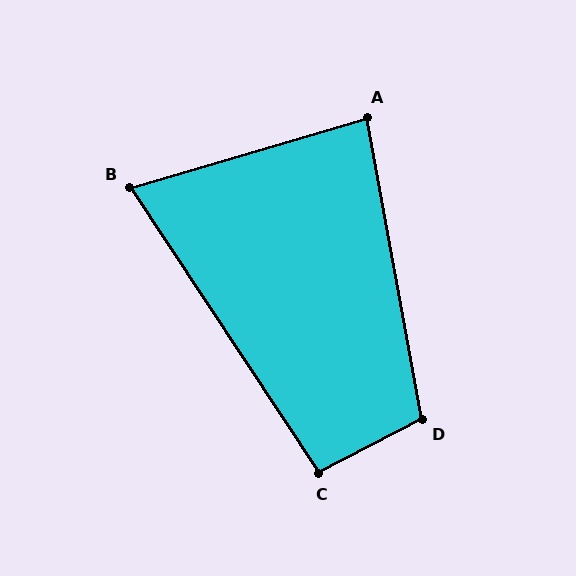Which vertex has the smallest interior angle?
B, at approximately 73 degrees.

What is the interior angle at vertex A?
Approximately 84 degrees (acute).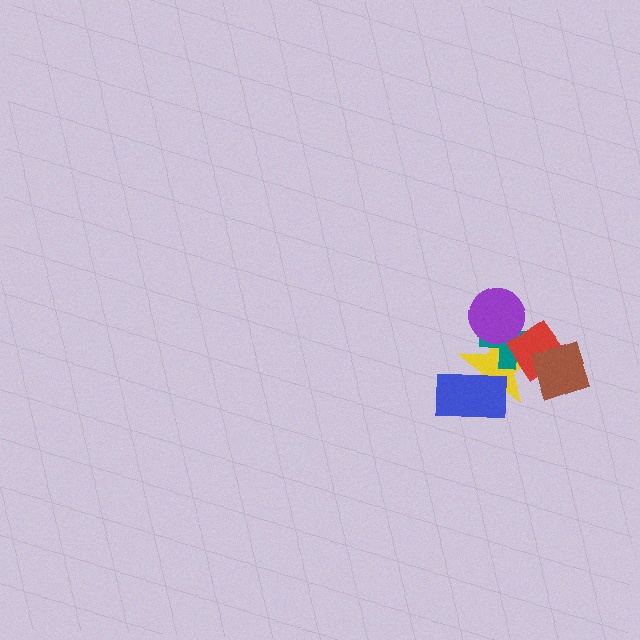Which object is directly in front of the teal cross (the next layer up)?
The red diamond is directly in front of the teal cross.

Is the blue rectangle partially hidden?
No, no other shape covers it.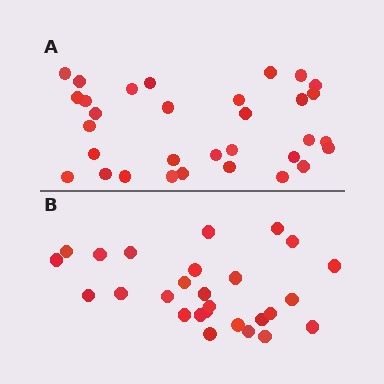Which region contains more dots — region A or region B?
Region A (the top region) has more dots.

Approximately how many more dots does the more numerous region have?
Region A has about 5 more dots than region B.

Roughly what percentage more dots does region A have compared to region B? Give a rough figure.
About 20% more.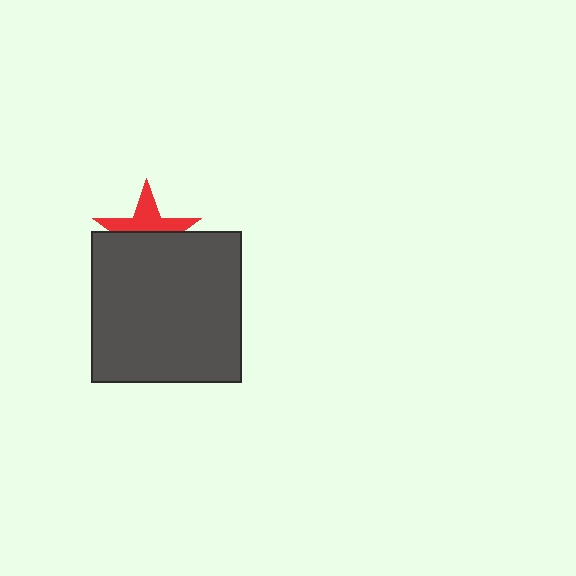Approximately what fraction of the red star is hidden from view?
Roughly 53% of the red star is hidden behind the dark gray square.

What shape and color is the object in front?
The object in front is a dark gray square.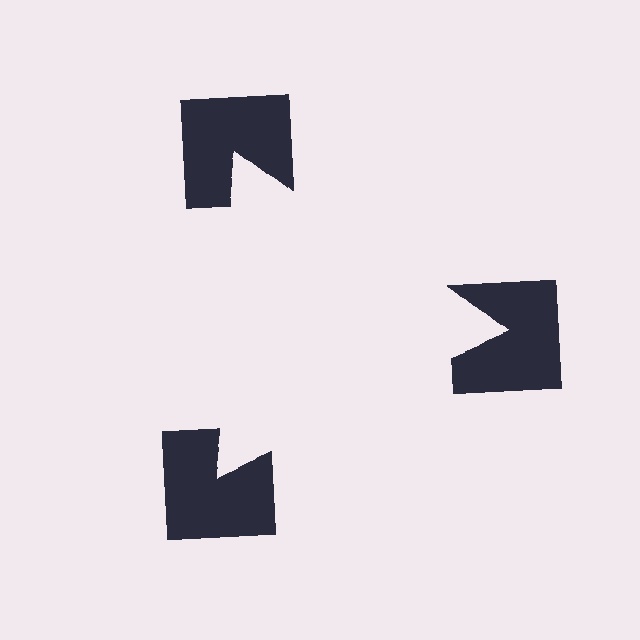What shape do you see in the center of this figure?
An illusory triangle — its edges are inferred from the aligned wedge cuts in the notched squares, not physically drawn.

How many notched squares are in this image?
There are 3 — one at each vertex of the illusory triangle.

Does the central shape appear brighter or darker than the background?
It typically appears slightly brighter than the background, even though no actual brightness change is drawn.